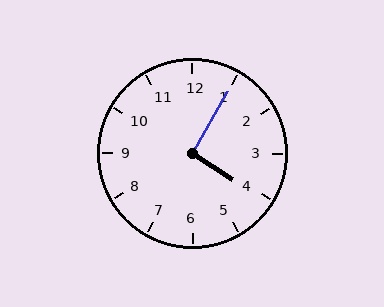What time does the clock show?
4:05.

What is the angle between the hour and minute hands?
Approximately 92 degrees.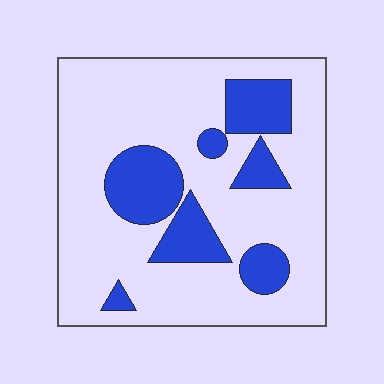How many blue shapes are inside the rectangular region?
7.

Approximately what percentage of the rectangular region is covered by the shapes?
Approximately 25%.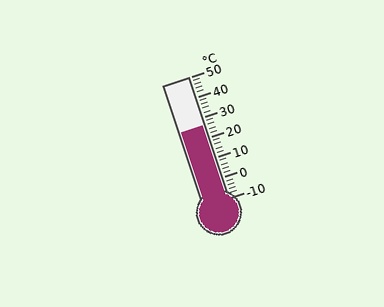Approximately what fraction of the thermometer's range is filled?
The thermometer is filled to approximately 60% of its range.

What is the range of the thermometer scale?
The thermometer scale ranges from -10°C to 50°C.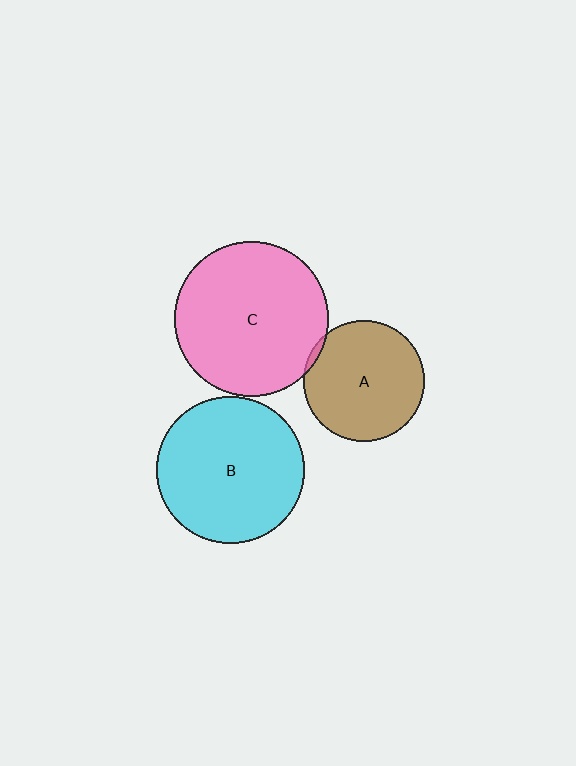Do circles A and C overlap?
Yes.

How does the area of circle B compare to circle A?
Approximately 1.5 times.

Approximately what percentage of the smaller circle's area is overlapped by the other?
Approximately 5%.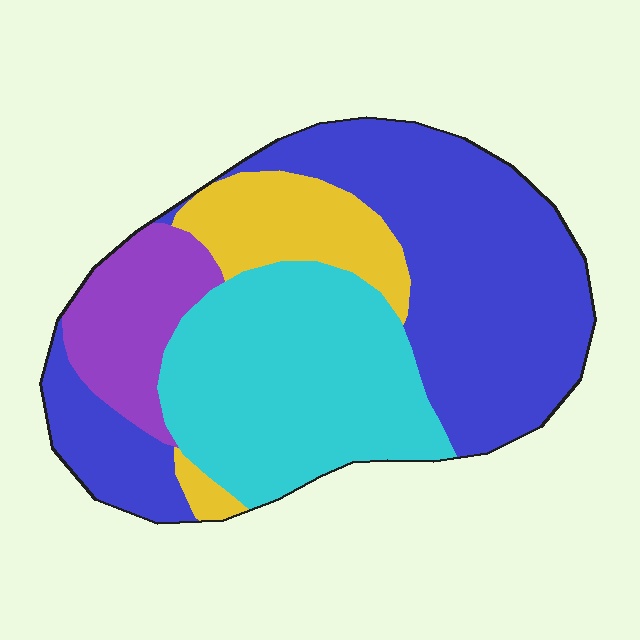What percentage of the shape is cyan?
Cyan covers roughly 30% of the shape.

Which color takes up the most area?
Blue, at roughly 45%.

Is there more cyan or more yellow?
Cyan.